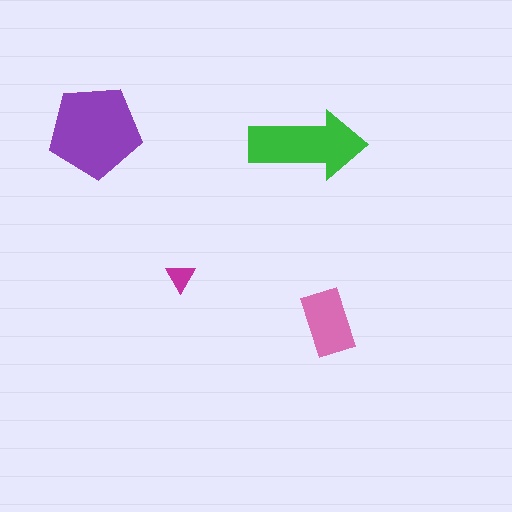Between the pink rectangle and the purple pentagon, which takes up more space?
The purple pentagon.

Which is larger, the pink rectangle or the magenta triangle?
The pink rectangle.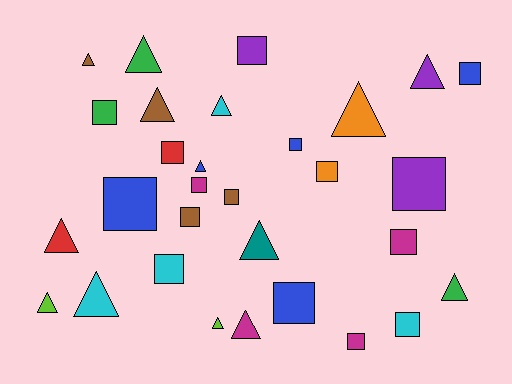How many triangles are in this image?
There are 14 triangles.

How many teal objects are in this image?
There is 1 teal object.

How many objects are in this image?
There are 30 objects.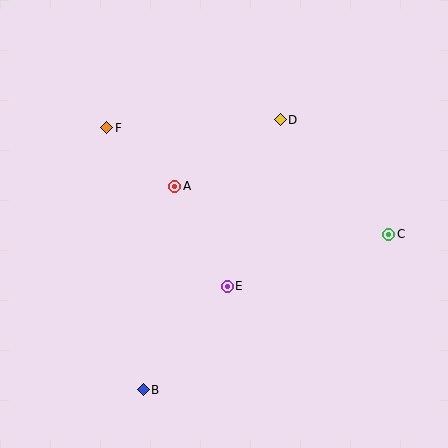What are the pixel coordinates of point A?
Point A is at (175, 186).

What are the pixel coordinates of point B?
Point B is at (143, 390).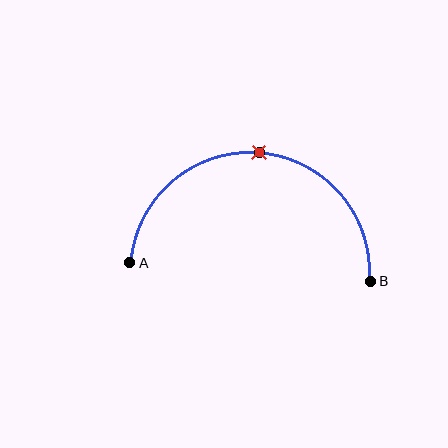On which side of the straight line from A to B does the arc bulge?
The arc bulges above the straight line connecting A and B.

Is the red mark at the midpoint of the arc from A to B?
Yes. The red mark lies on the arc at equal arc-length from both A and B — it is the arc midpoint.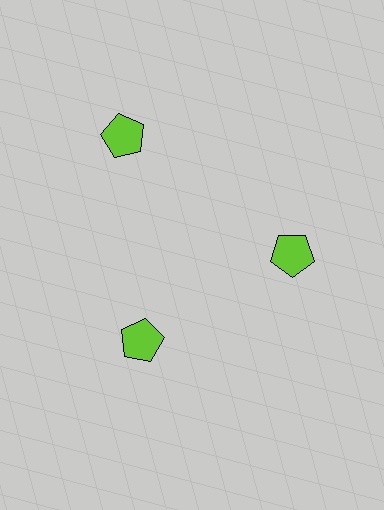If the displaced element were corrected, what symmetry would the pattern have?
It would have 3-fold rotational symmetry — the pattern would map onto itself every 120 degrees.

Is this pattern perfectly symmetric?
No. The 3 lime pentagons are arranged in a ring, but one element near the 11 o'clock position is pushed outward from the center, breaking the 3-fold rotational symmetry.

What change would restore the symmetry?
The symmetry would be restored by moving it inward, back onto the ring so that all 3 pentagons sit at equal angles and equal distance from the center.